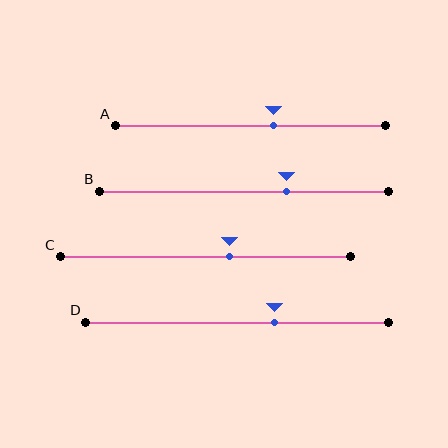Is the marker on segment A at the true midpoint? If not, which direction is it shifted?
No, the marker on segment A is shifted to the right by about 9% of the segment length.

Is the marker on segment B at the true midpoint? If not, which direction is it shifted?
No, the marker on segment B is shifted to the right by about 15% of the segment length.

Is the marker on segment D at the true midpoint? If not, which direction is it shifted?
No, the marker on segment D is shifted to the right by about 12% of the segment length.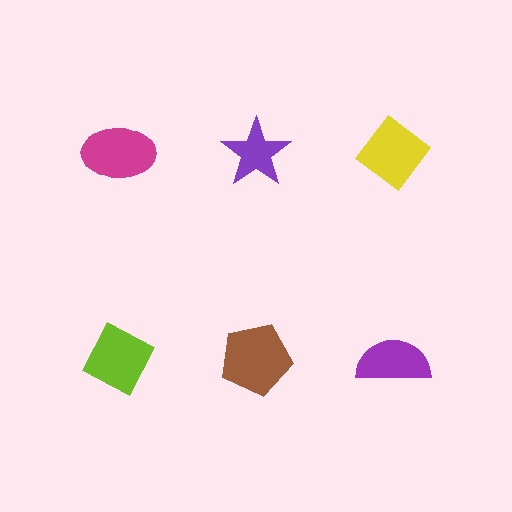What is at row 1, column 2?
A purple star.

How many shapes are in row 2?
3 shapes.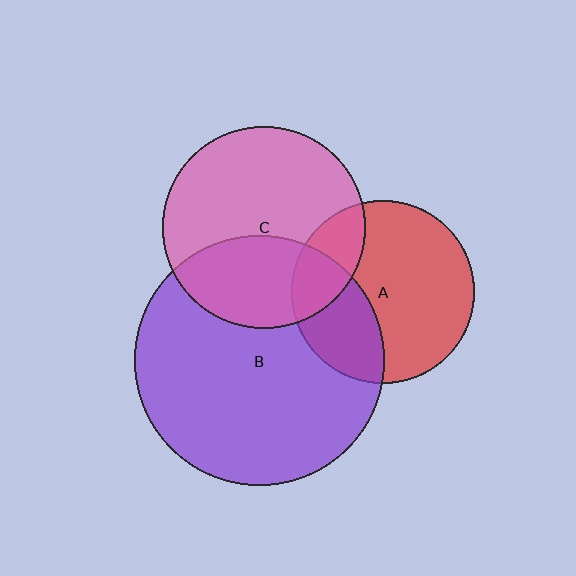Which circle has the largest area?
Circle B (purple).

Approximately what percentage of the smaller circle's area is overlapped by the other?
Approximately 30%.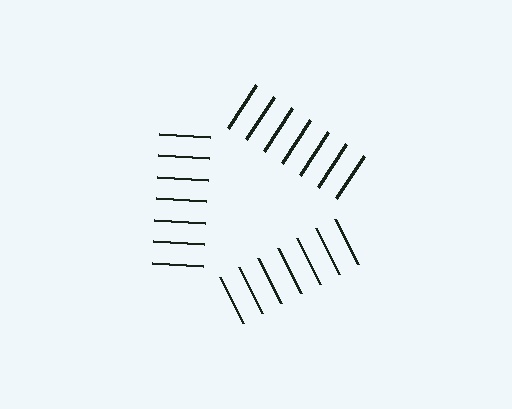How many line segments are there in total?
21 — 7 along each of the 3 edges.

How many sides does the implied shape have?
3 sides — the line-ends trace a triangle.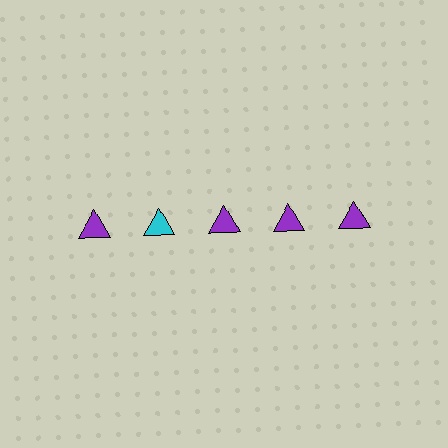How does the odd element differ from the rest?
It has a different color: cyan instead of purple.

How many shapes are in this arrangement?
There are 5 shapes arranged in a grid pattern.